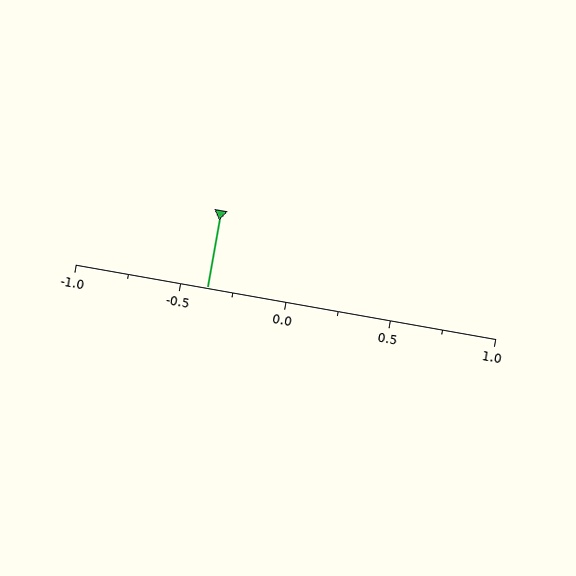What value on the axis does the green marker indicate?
The marker indicates approximately -0.38.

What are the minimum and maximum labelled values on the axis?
The axis runs from -1.0 to 1.0.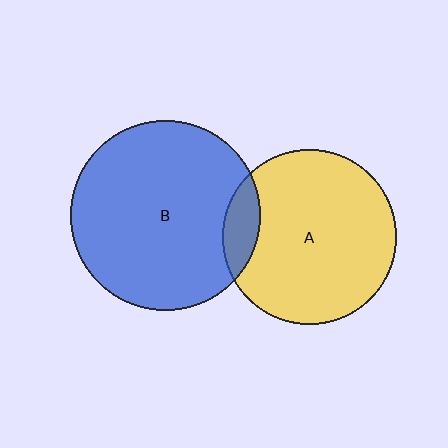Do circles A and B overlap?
Yes.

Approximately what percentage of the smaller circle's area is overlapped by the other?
Approximately 10%.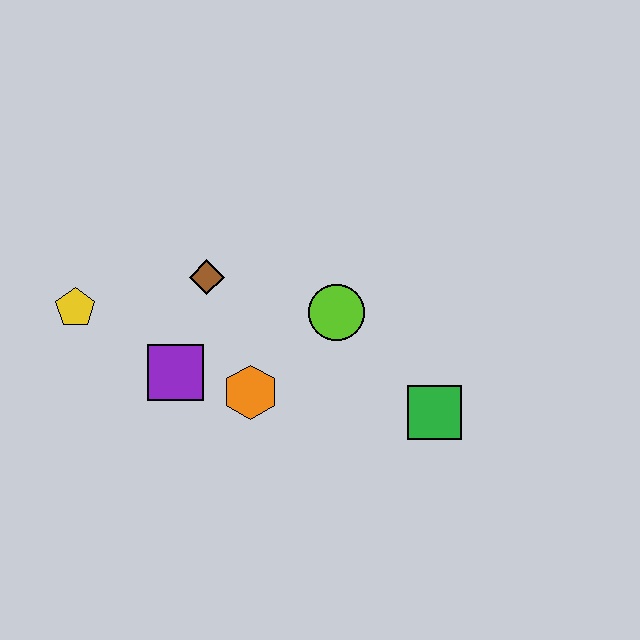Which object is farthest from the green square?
The yellow pentagon is farthest from the green square.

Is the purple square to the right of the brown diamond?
No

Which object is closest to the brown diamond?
The purple square is closest to the brown diamond.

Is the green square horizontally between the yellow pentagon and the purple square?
No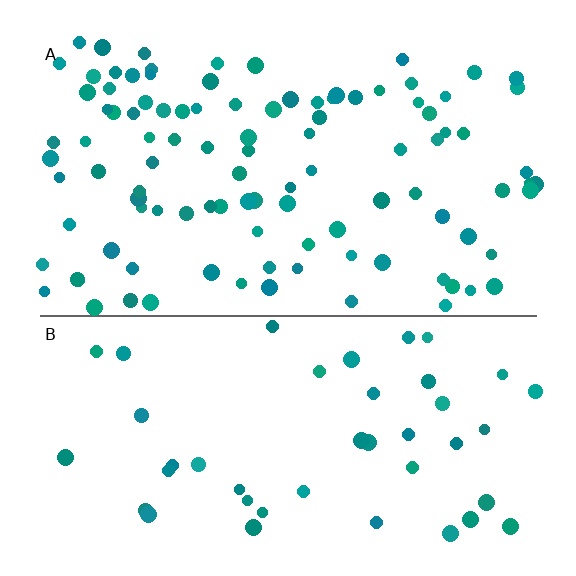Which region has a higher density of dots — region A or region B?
A (the top).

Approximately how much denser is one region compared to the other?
Approximately 2.4× — region A over region B.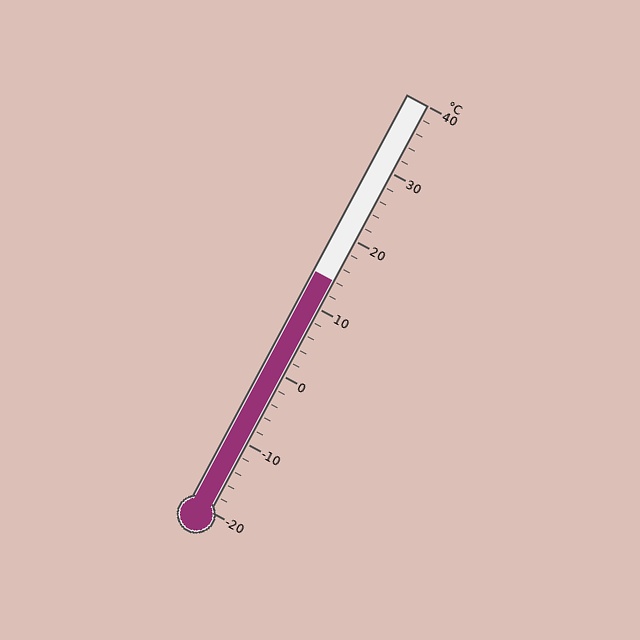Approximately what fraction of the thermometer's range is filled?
The thermometer is filled to approximately 55% of its range.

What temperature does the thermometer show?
The thermometer shows approximately 14°C.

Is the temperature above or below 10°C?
The temperature is above 10°C.